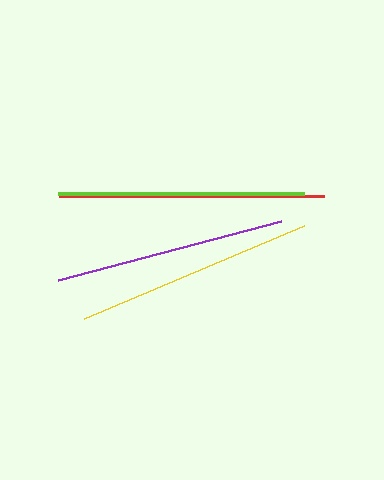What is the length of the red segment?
The red segment is approximately 266 pixels long.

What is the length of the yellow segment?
The yellow segment is approximately 238 pixels long.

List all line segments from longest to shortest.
From longest to shortest: red, lime, yellow, purple.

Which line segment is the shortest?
The purple line is the shortest at approximately 231 pixels.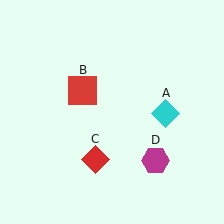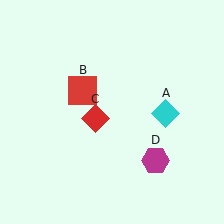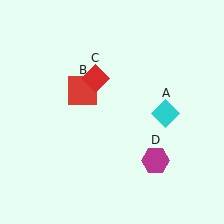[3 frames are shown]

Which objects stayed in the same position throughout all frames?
Cyan diamond (object A) and red square (object B) and magenta hexagon (object D) remained stationary.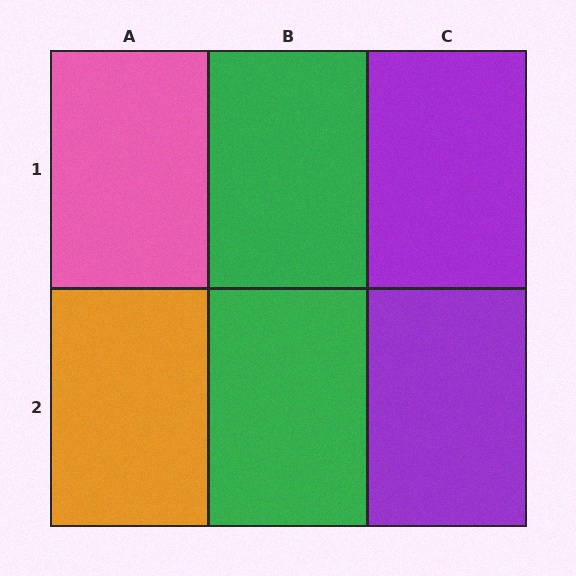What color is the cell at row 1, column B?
Green.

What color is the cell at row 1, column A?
Pink.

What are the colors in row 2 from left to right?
Orange, green, purple.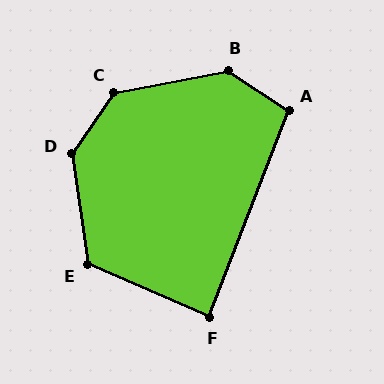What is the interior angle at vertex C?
Approximately 135 degrees (obtuse).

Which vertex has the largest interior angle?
D, at approximately 137 degrees.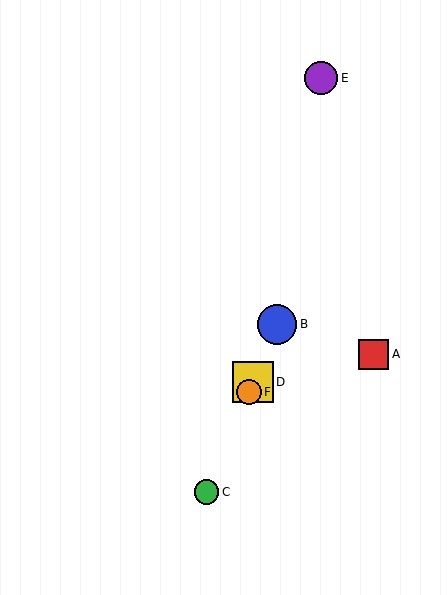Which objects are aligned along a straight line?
Objects B, C, D, F are aligned along a straight line.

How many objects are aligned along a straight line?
4 objects (B, C, D, F) are aligned along a straight line.